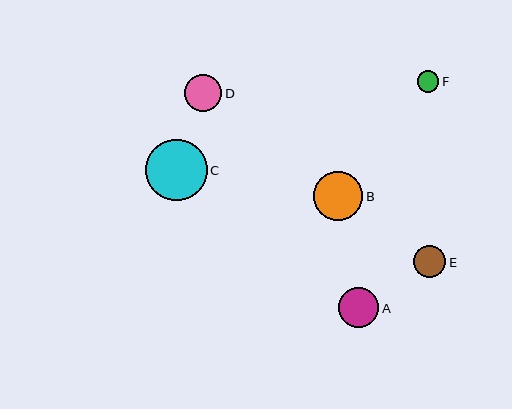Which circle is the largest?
Circle C is the largest with a size of approximately 62 pixels.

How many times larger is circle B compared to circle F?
Circle B is approximately 2.3 times the size of circle F.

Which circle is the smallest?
Circle F is the smallest with a size of approximately 21 pixels.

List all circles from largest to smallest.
From largest to smallest: C, B, A, D, E, F.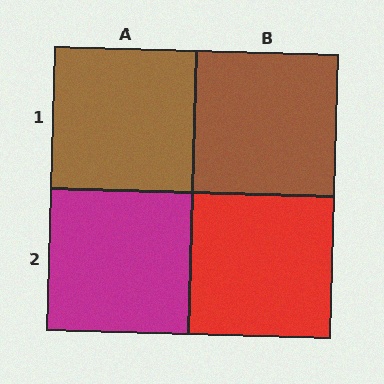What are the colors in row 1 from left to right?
Brown, brown.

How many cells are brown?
2 cells are brown.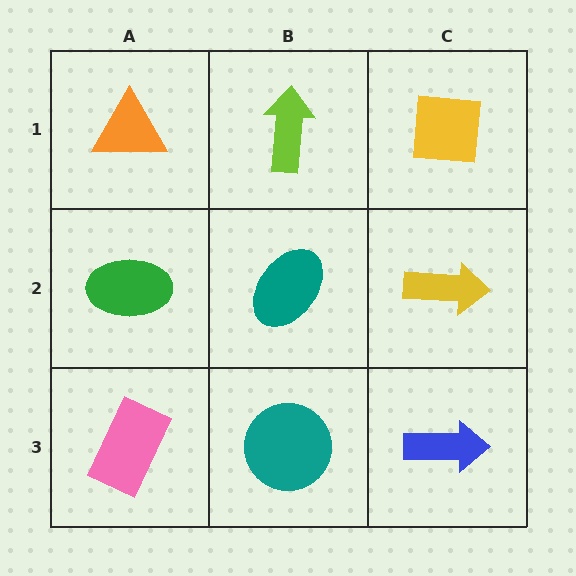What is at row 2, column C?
A yellow arrow.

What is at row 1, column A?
An orange triangle.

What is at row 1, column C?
A yellow square.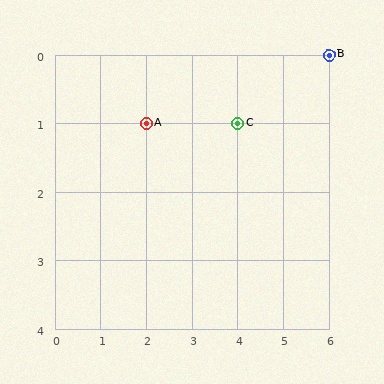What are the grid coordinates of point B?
Point B is at grid coordinates (6, 0).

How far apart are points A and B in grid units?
Points A and B are 4 columns and 1 row apart (about 4.1 grid units diagonally).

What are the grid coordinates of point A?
Point A is at grid coordinates (2, 1).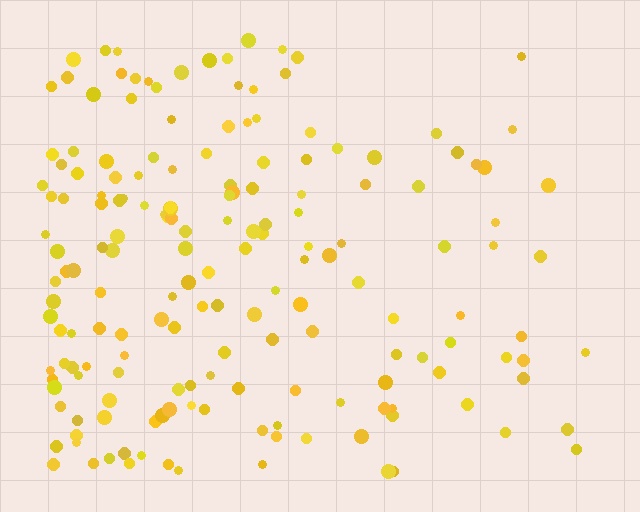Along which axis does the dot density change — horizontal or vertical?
Horizontal.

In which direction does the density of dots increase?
From right to left, with the left side densest.